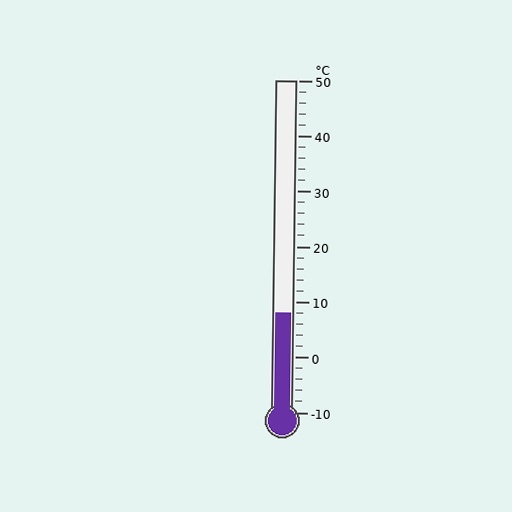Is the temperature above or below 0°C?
The temperature is above 0°C.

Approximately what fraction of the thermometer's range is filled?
The thermometer is filled to approximately 30% of its range.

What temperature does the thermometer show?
The thermometer shows approximately 8°C.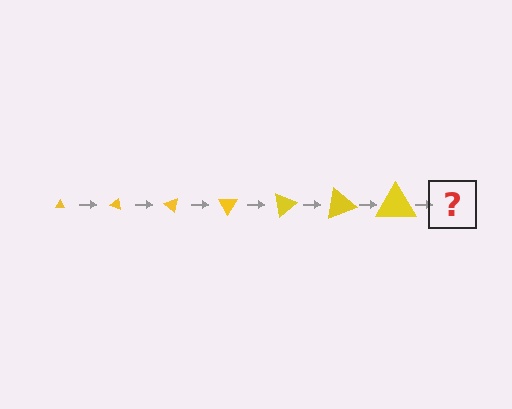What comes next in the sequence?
The next element should be a triangle, larger than the previous one and rotated 140 degrees from the start.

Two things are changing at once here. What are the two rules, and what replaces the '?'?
The two rules are that the triangle grows larger each step and it rotates 20 degrees each step. The '?' should be a triangle, larger than the previous one and rotated 140 degrees from the start.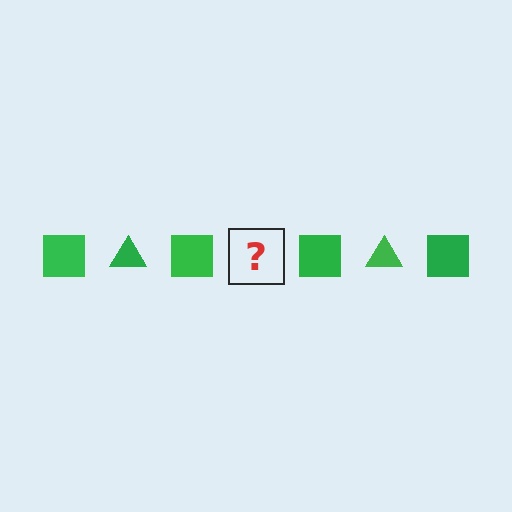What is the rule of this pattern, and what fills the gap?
The rule is that the pattern cycles through square, triangle shapes in green. The gap should be filled with a green triangle.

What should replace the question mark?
The question mark should be replaced with a green triangle.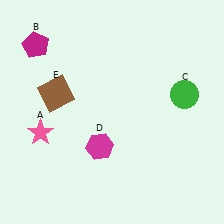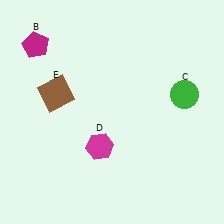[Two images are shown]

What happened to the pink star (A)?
The pink star (A) was removed in Image 2. It was in the bottom-left area of Image 1.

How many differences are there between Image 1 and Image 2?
There is 1 difference between the two images.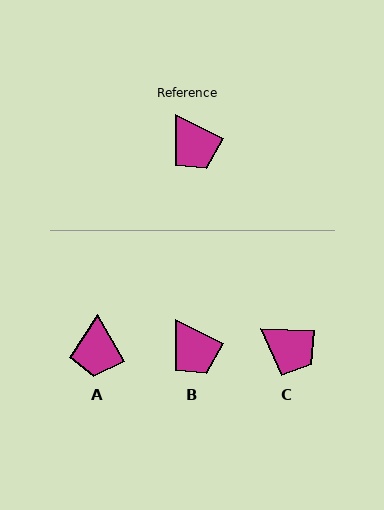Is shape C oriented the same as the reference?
No, it is off by about 25 degrees.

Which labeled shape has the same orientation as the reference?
B.